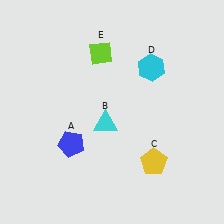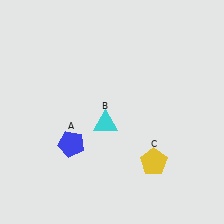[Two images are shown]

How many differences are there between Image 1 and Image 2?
There are 2 differences between the two images.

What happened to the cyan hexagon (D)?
The cyan hexagon (D) was removed in Image 2. It was in the top-right area of Image 1.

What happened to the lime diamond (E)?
The lime diamond (E) was removed in Image 2. It was in the top-left area of Image 1.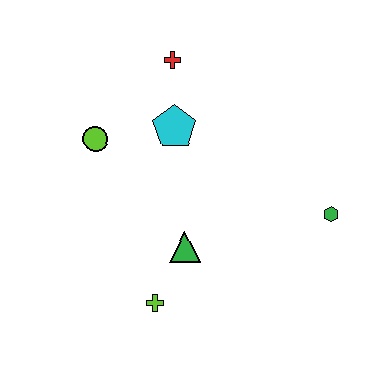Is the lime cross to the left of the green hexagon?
Yes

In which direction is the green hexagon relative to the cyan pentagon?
The green hexagon is to the right of the cyan pentagon.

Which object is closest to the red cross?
The cyan pentagon is closest to the red cross.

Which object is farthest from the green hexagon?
The lime circle is farthest from the green hexagon.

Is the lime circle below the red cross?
Yes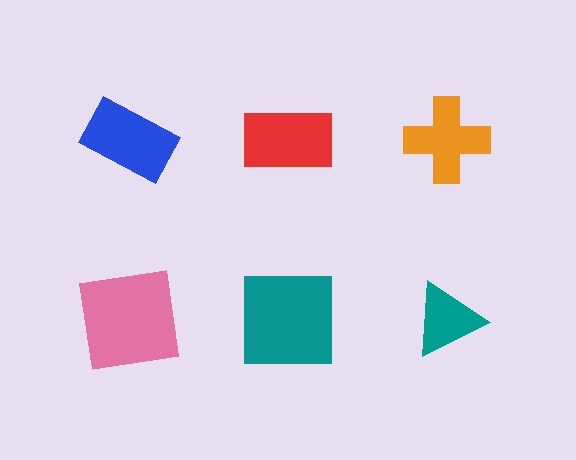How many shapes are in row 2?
3 shapes.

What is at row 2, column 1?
A pink square.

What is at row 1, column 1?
A blue rectangle.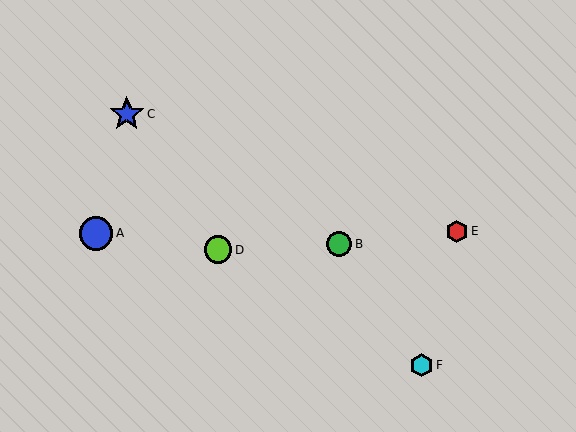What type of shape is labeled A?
Shape A is a blue circle.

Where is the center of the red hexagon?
The center of the red hexagon is at (457, 232).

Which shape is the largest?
The blue star (labeled C) is the largest.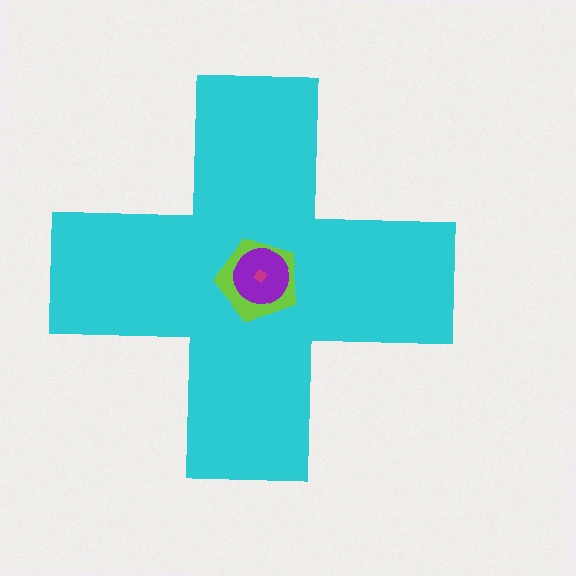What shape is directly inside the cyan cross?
The lime pentagon.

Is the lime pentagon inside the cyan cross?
Yes.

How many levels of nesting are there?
4.